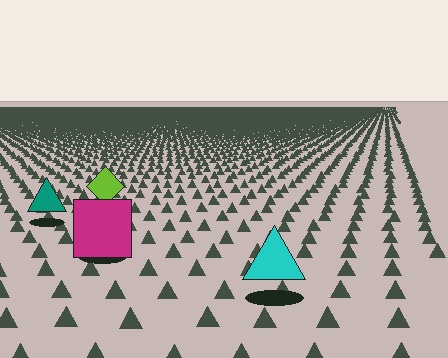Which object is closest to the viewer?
The cyan triangle is closest. The texture marks near it are larger and more spread out.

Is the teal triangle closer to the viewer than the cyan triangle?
No. The cyan triangle is closer — you can tell from the texture gradient: the ground texture is coarser near it.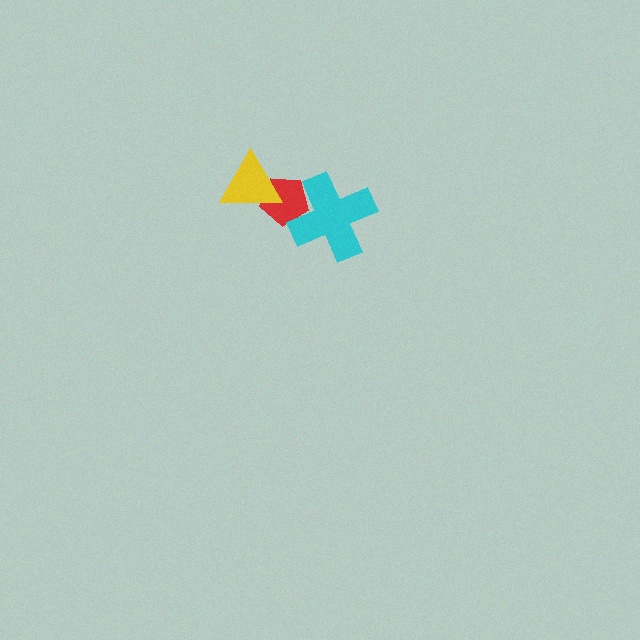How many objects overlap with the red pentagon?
2 objects overlap with the red pentagon.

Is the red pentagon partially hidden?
Yes, it is partially covered by another shape.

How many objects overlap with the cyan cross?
1 object overlaps with the cyan cross.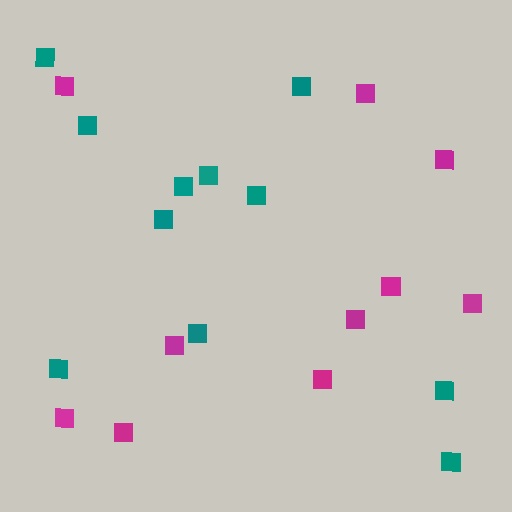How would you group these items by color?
There are 2 groups: one group of magenta squares (10) and one group of teal squares (11).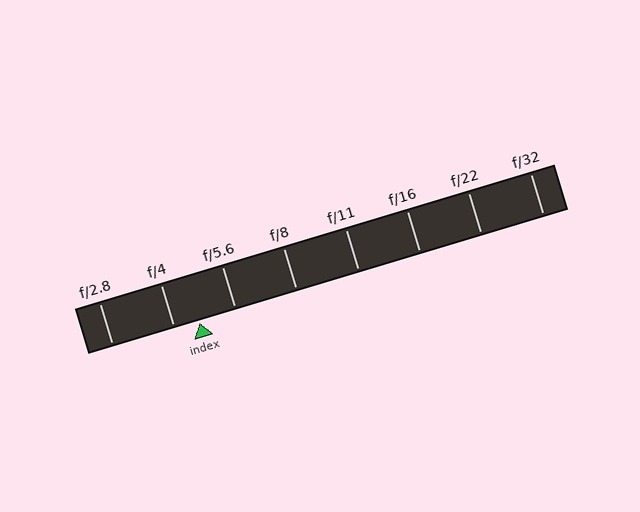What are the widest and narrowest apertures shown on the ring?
The widest aperture shown is f/2.8 and the narrowest is f/32.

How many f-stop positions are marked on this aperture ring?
There are 8 f-stop positions marked.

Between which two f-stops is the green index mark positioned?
The index mark is between f/4 and f/5.6.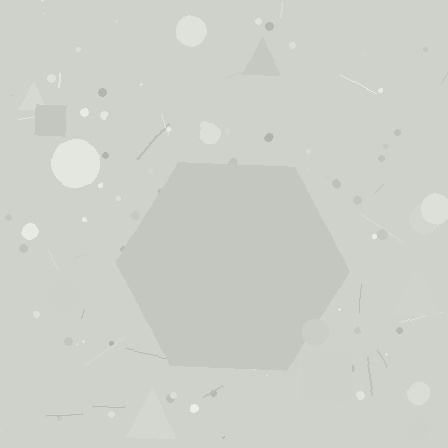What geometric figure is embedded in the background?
A hexagon is embedded in the background.